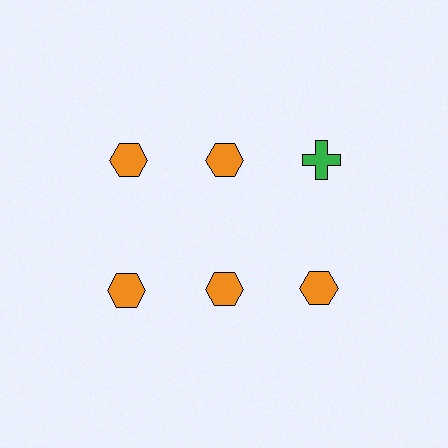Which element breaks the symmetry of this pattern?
The green cross in the top row, center column breaks the symmetry. All other shapes are orange hexagons.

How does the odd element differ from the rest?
It differs in both color (green instead of orange) and shape (cross instead of hexagon).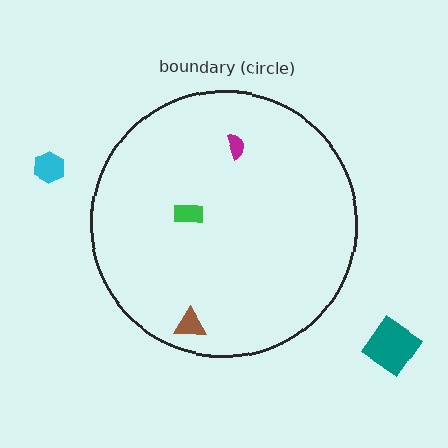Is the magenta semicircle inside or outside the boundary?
Inside.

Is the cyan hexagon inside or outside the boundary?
Outside.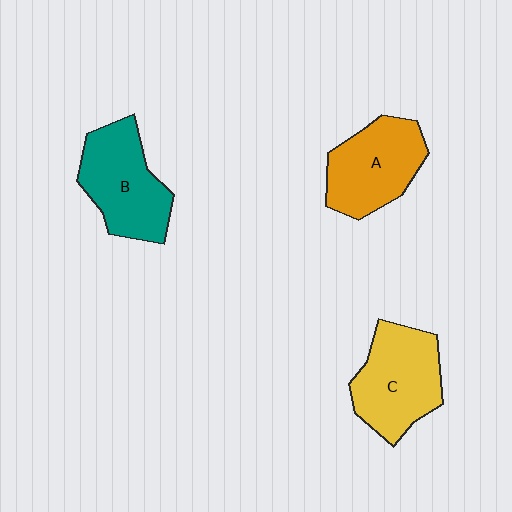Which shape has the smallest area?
Shape A (orange).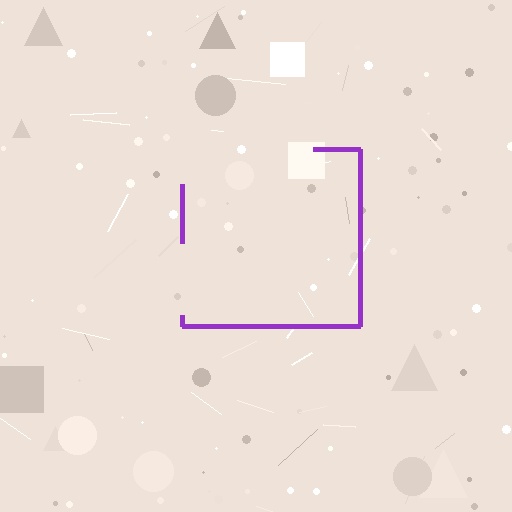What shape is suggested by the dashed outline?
The dashed outline suggests a square.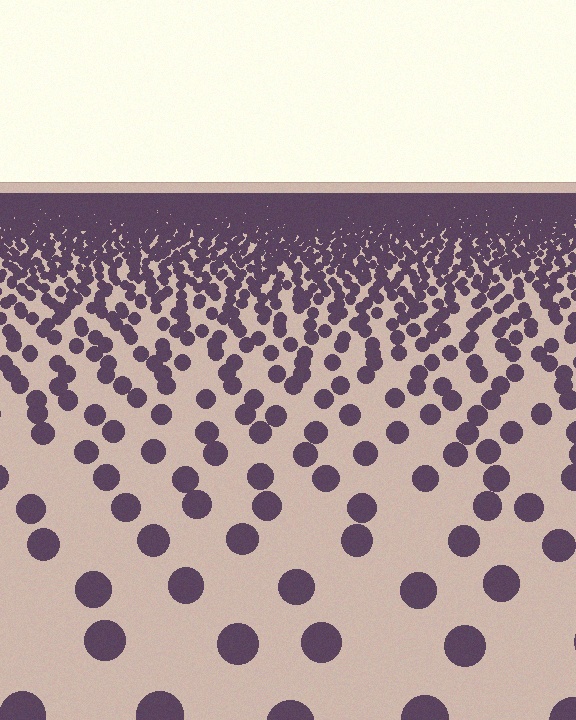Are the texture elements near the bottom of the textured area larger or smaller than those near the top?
Larger. Near the bottom, elements are closer to the viewer and appear at a bigger on-screen size.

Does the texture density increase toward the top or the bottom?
Density increases toward the top.